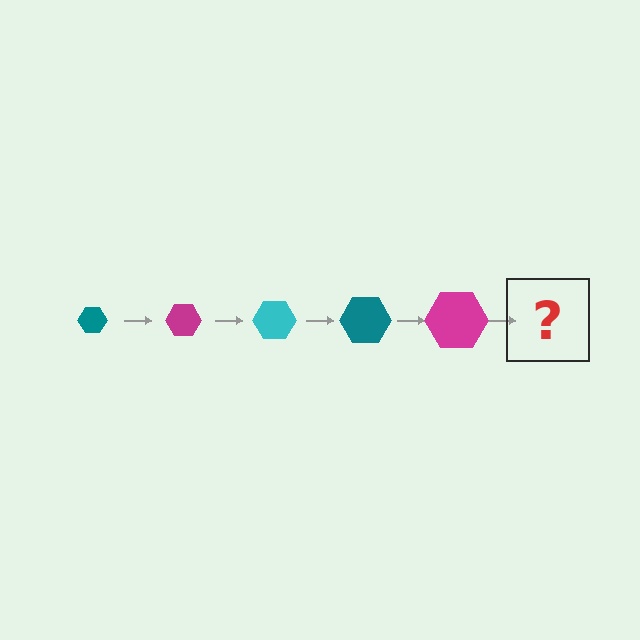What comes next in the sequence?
The next element should be a cyan hexagon, larger than the previous one.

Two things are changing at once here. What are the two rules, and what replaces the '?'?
The two rules are that the hexagon grows larger each step and the color cycles through teal, magenta, and cyan. The '?' should be a cyan hexagon, larger than the previous one.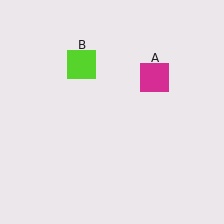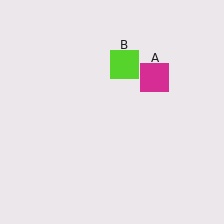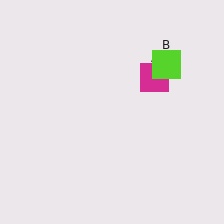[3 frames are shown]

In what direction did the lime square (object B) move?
The lime square (object B) moved right.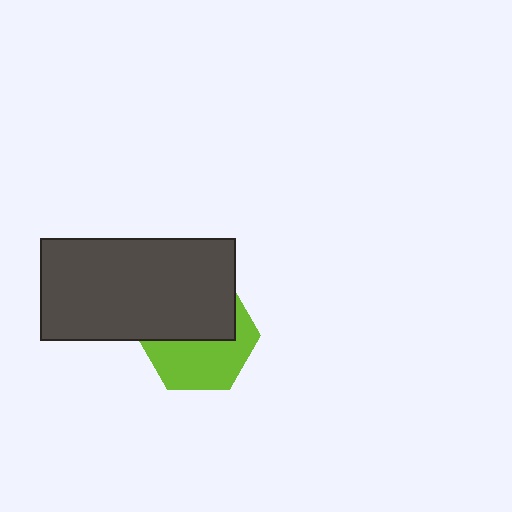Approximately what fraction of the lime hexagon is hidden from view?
Roughly 50% of the lime hexagon is hidden behind the dark gray rectangle.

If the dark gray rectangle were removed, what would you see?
You would see the complete lime hexagon.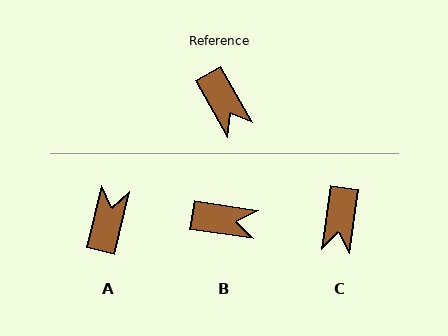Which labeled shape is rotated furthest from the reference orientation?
A, about 137 degrees away.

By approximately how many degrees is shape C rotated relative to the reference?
Approximately 37 degrees clockwise.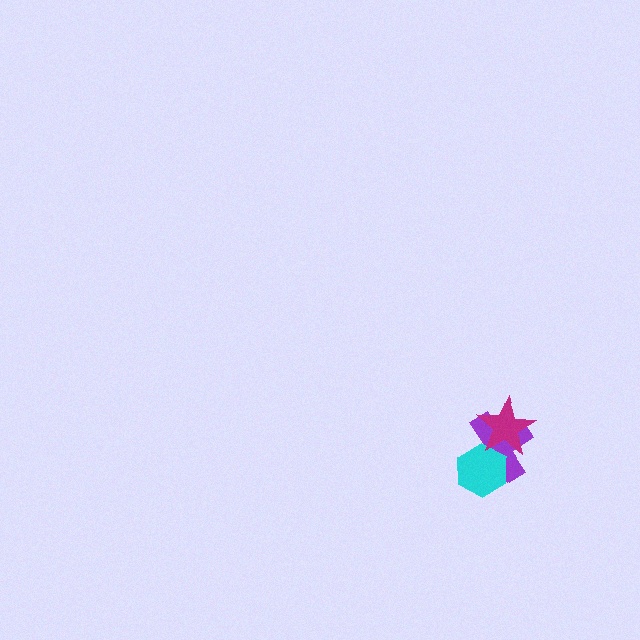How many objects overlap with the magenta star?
2 objects overlap with the magenta star.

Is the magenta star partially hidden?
No, no other shape covers it.